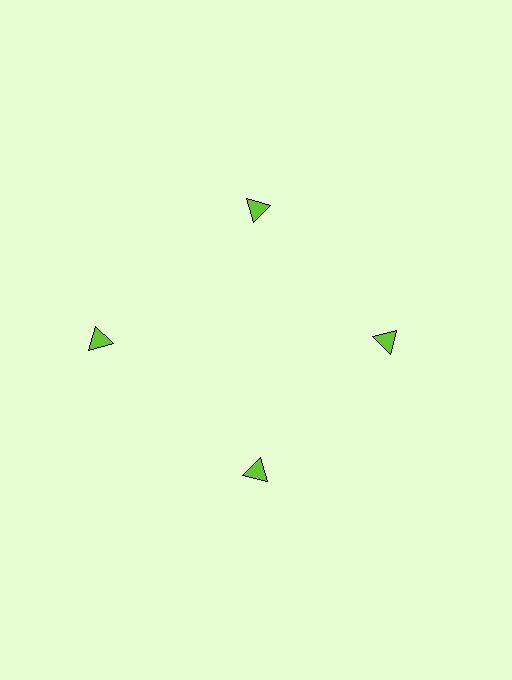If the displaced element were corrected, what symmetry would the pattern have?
It would have 4-fold rotational symmetry — the pattern would map onto itself every 90 degrees.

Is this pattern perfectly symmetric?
No. The 4 lime triangles are arranged in a ring, but one element near the 9 o'clock position is pushed outward from the center, breaking the 4-fold rotational symmetry.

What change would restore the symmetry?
The symmetry would be restored by moving it inward, back onto the ring so that all 4 triangles sit at equal angles and equal distance from the center.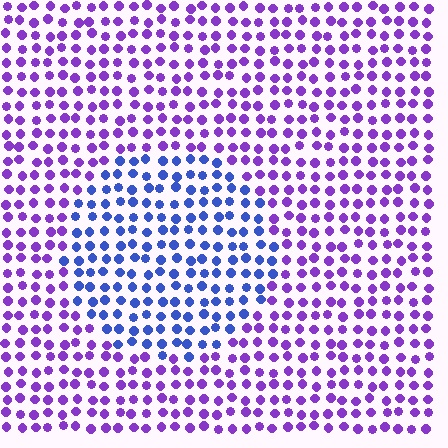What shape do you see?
I see a circle.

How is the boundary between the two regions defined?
The boundary is defined purely by a slight shift in hue (about 45 degrees). Spacing, size, and orientation are identical on both sides.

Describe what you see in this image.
The image is filled with small purple elements in a uniform arrangement. A circle-shaped region is visible where the elements are tinted to a slightly different hue, forming a subtle color boundary.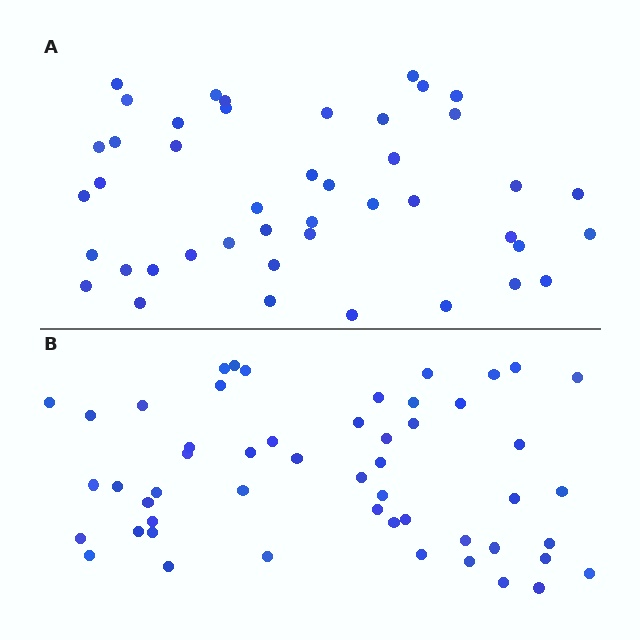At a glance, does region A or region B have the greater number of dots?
Region B (the bottom region) has more dots.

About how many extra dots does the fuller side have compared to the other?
Region B has roughly 8 or so more dots than region A.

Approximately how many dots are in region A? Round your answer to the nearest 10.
About 40 dots. (The exact count is 44, which rounds to 40.)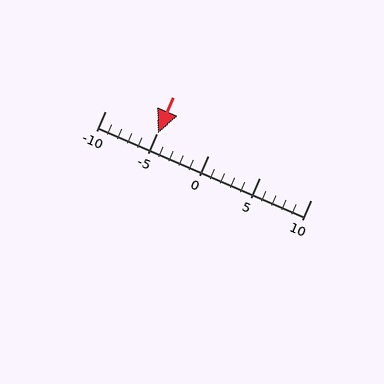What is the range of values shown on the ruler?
The ruler shows values from -10 to 10.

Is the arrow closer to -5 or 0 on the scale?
The arrow is closer to -5.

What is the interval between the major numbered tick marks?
The major tick marks are spaced 5 units apart.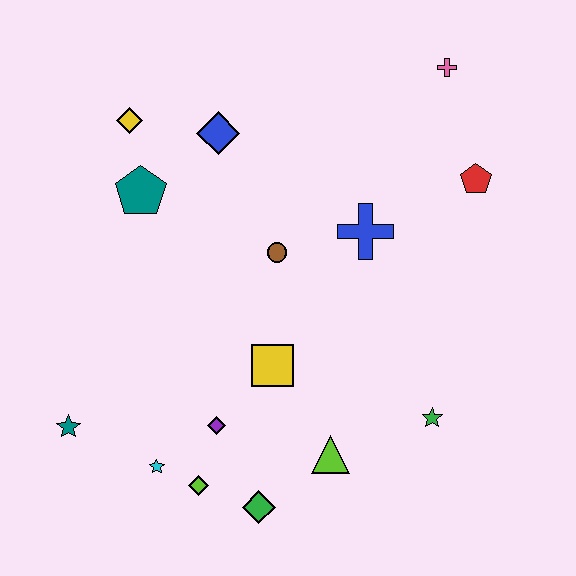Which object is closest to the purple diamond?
The lime diamond is closest to the purple diamond.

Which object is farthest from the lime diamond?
The pink cross is farthest from the lime diamond.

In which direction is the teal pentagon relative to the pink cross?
The teal pentagon is to the left of the pink cross.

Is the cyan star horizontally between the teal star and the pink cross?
Yes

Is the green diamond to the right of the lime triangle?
No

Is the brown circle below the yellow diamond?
Yes